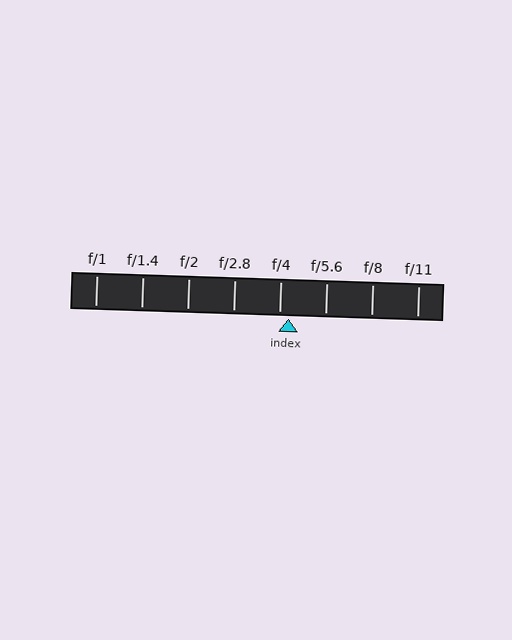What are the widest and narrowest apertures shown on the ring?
The widest aperture shown is f/1 and the narrowest is f/11.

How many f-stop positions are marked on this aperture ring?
There are 8 f-stop positions marked.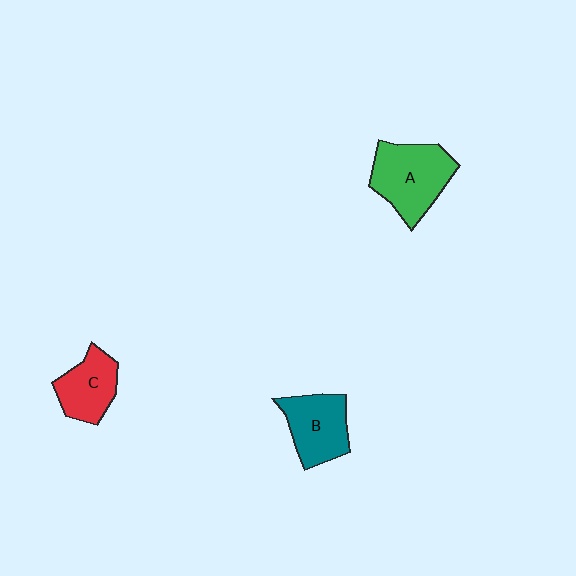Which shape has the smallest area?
Shape C (red).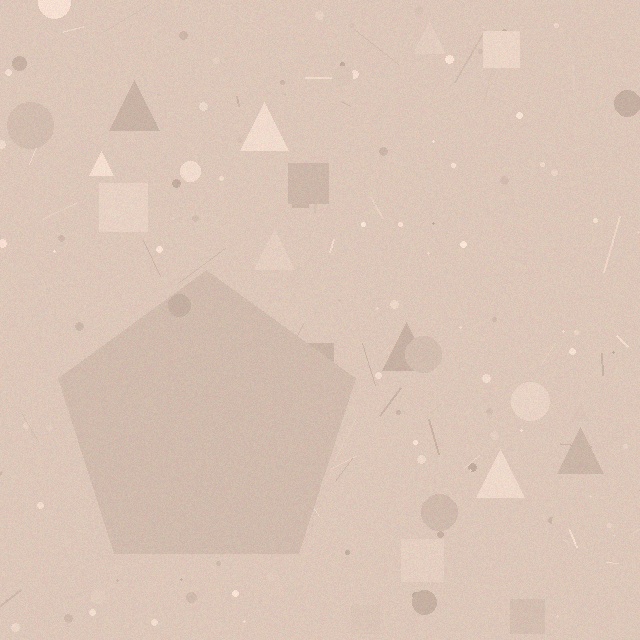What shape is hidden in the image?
A pentagon is hidden in the image.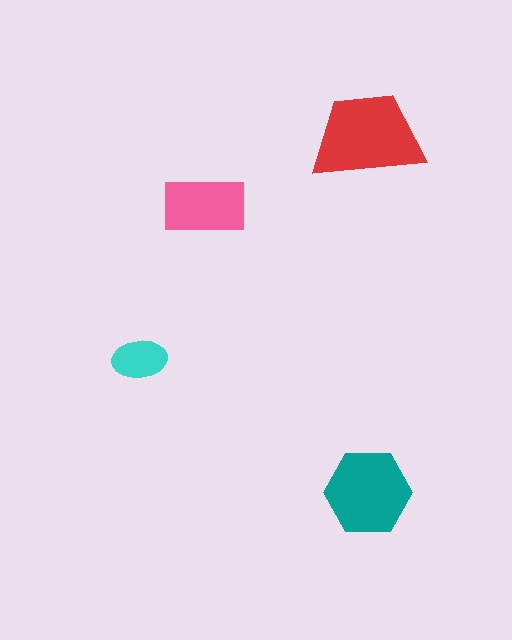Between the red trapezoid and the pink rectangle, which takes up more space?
The red trapezoid.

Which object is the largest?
The red trapezoid.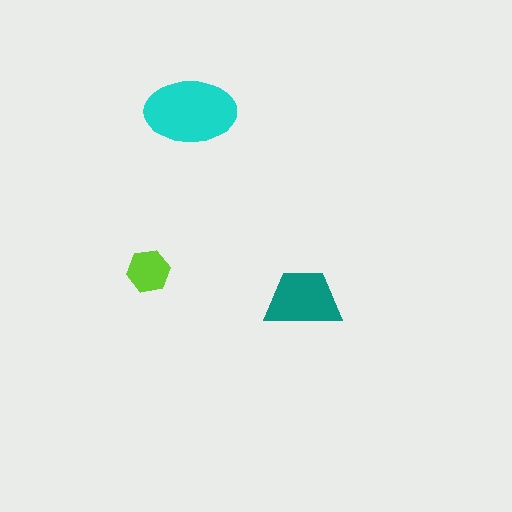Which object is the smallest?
The lime hexagon.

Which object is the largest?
The cyan ellipse.